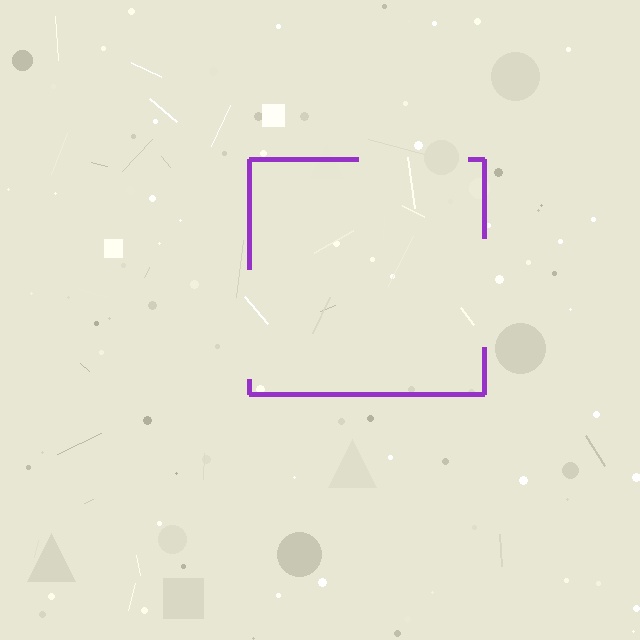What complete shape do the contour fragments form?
The contour fragments form a square.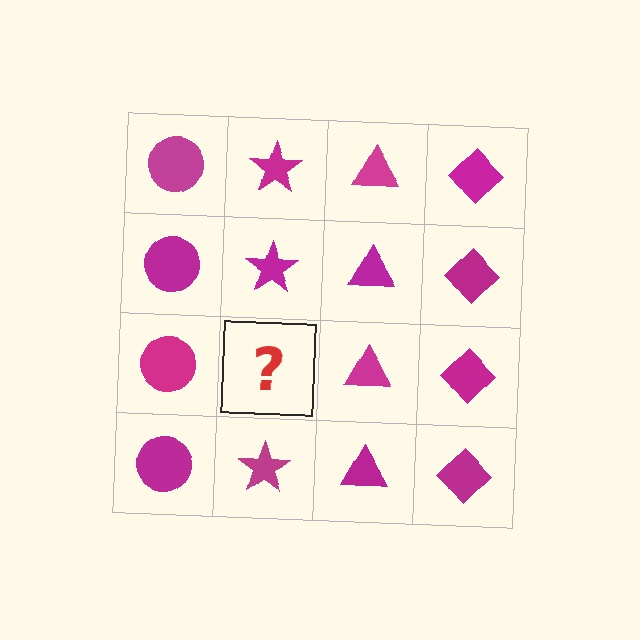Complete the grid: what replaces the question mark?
The question mark should be replaced with a magenta star.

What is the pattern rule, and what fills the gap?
The rule is that each column has a consistent shape. The gap should be filled with a magenta star.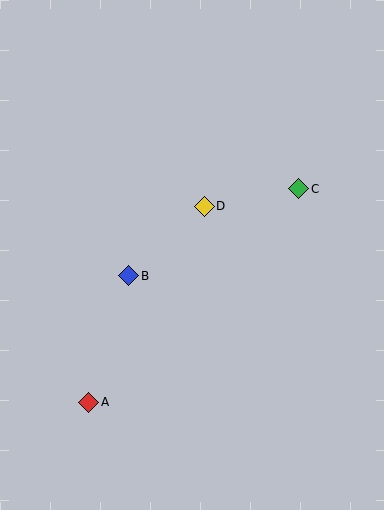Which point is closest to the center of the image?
Point D at (204, 206) is closest to the center.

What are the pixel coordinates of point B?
Point B is at (129, 276).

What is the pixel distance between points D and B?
The distance between D and B is 103 pixels.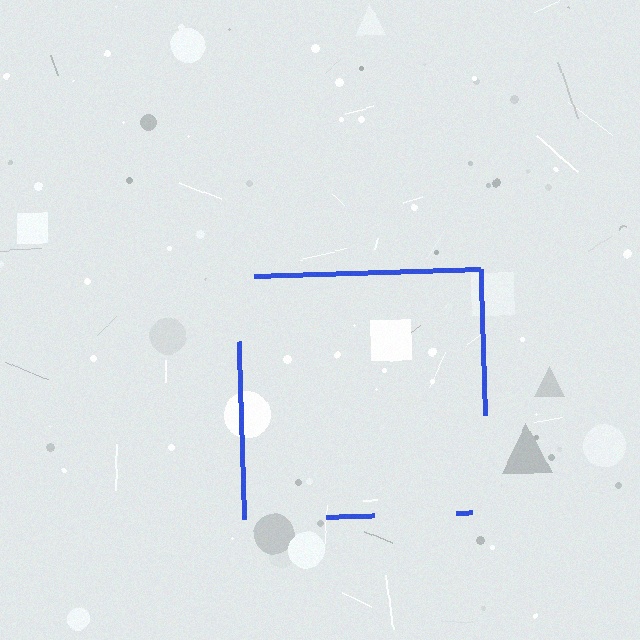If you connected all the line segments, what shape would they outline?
They would outline a square.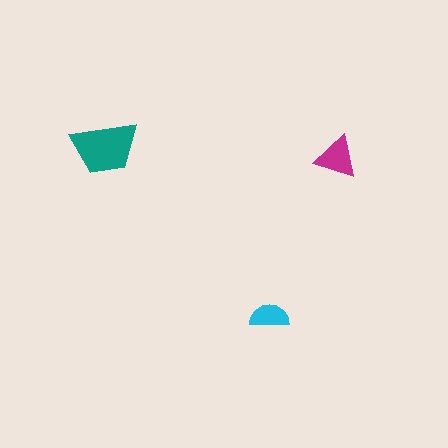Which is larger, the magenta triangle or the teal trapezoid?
The teal trapezoid.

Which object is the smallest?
The cyan semicircle.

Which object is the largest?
The teal trapezoid.